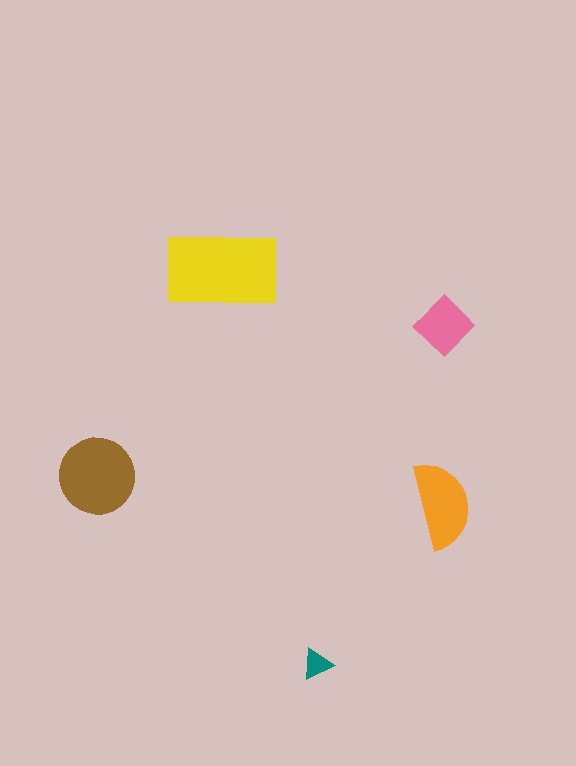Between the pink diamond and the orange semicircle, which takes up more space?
The orange semicircle.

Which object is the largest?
The yellow rectangle.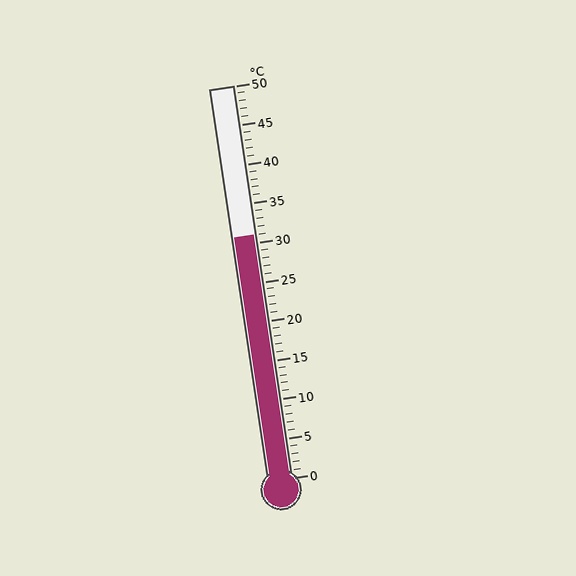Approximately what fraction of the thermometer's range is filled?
The thermometer is filled to approximately 60% of its range.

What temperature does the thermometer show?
The thermometer shows approximately 31°C.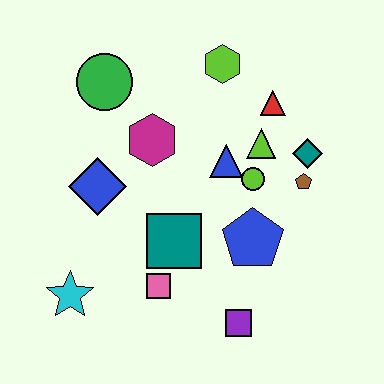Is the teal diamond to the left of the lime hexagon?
No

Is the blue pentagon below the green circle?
Yes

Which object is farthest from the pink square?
The lime hexagon is farthest from the pink square.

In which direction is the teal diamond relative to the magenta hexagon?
The teal diamond is to the right of the magenta hexagon.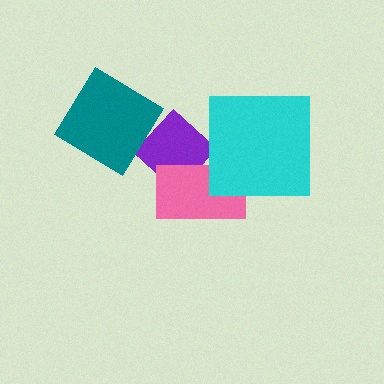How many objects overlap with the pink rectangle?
2 objects overlap with the pink rectangle.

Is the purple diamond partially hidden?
Yes, it is partially covered by another shape.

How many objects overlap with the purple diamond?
2 objects overlap with the purple diamond.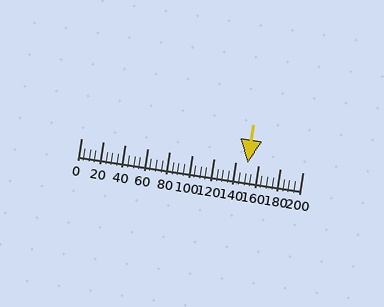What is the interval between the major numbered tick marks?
The major tick marks are spaced 20 units apart.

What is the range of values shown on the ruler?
The ruler shows values from 0 to 200.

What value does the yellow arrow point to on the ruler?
The yellow arrow points to approximately 150.